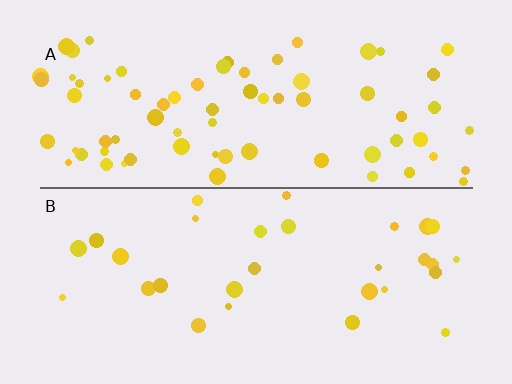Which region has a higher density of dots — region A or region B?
A (the top).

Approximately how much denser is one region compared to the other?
Approximately 2.4× — region A over region B.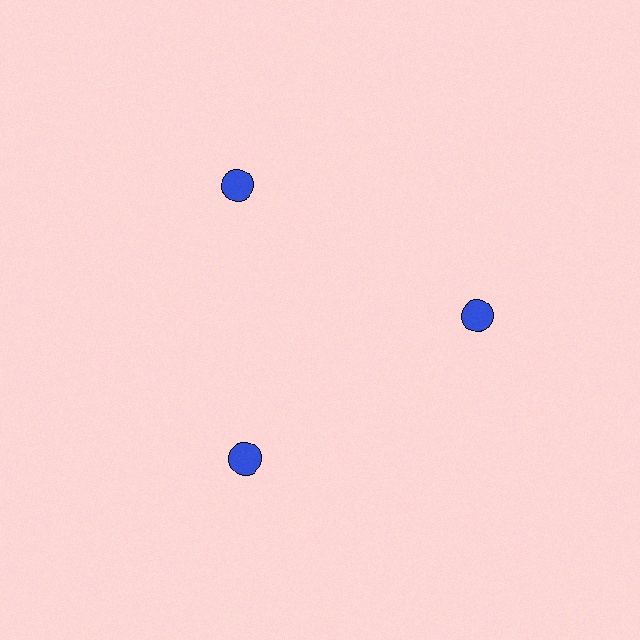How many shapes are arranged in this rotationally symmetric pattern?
There are 3 shapes, arranged in 3 groups of 1.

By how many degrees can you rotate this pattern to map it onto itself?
The pattern maps onto itself every 120 degrees of rotation.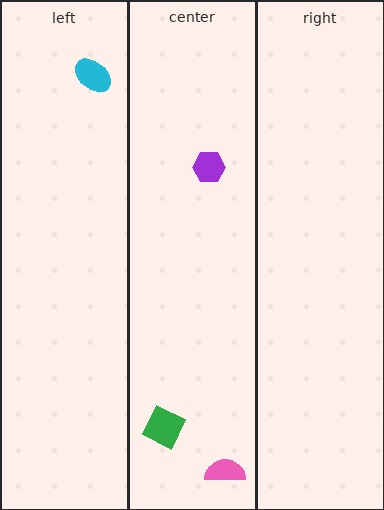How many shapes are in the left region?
1.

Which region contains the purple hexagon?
The center region.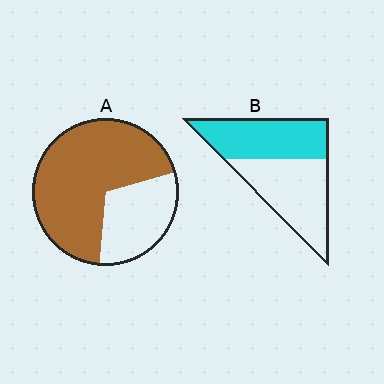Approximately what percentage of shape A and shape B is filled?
A is approximately 70% and B is approximately 50%.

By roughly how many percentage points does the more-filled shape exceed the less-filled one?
By roughly 20 percentage points (A over B).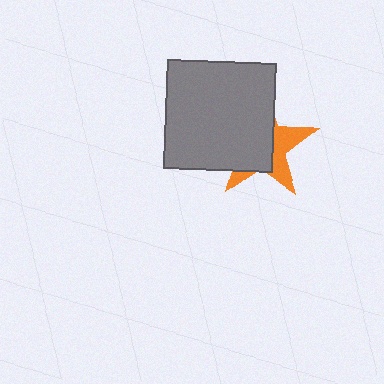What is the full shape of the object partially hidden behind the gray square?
The partially hidden object is an orange star.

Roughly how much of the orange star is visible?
A small part of it is visible (roughly 38%).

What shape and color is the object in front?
The object in front is a gray square.